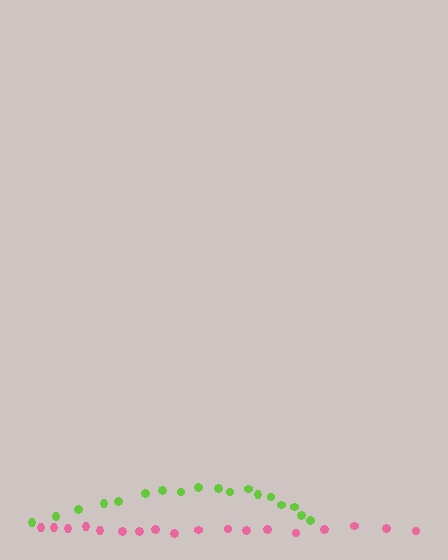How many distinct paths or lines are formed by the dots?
There are 2 distinct paths.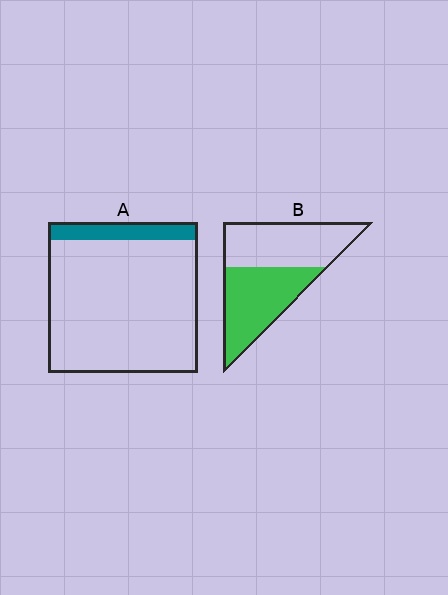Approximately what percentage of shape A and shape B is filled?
A is approximately 10% and B is approximately 50%.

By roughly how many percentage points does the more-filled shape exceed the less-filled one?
By roughly 40 percentage points (B over A).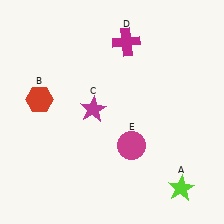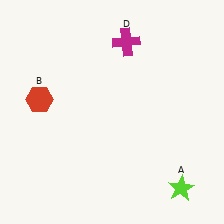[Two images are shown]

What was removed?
The magenta star (C), the magenta circle (E) were removed in Image 2.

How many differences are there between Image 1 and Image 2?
There are 2 differences between the two images.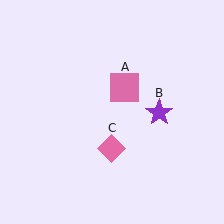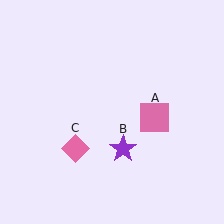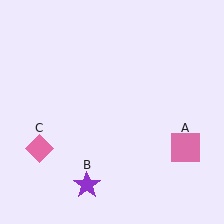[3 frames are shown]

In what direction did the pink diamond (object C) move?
The pink diamond (object C) moved left.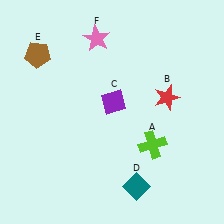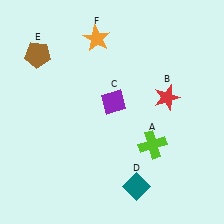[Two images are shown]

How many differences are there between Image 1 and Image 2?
There is 1 difference between the two images.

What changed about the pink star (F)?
In Image 1, F is pink. In Image 2, it changed to orange.